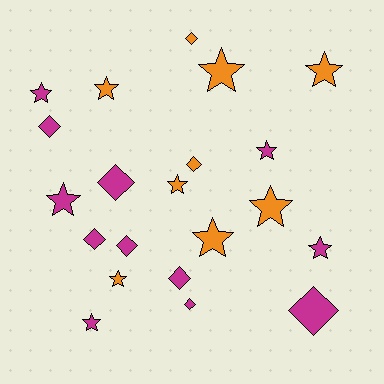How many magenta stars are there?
There are 5 magenta stars.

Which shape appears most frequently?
Star, with 12 objects.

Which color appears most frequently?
Magenta, with 12 objects.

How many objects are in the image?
There are 21 objects.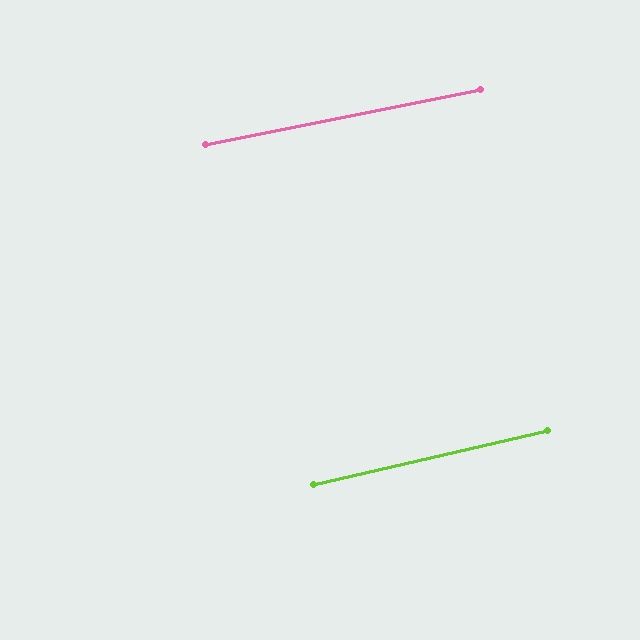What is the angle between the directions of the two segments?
Approximately 2 degrees.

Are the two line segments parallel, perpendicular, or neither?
Parallel — their directions differ by only 1.8°.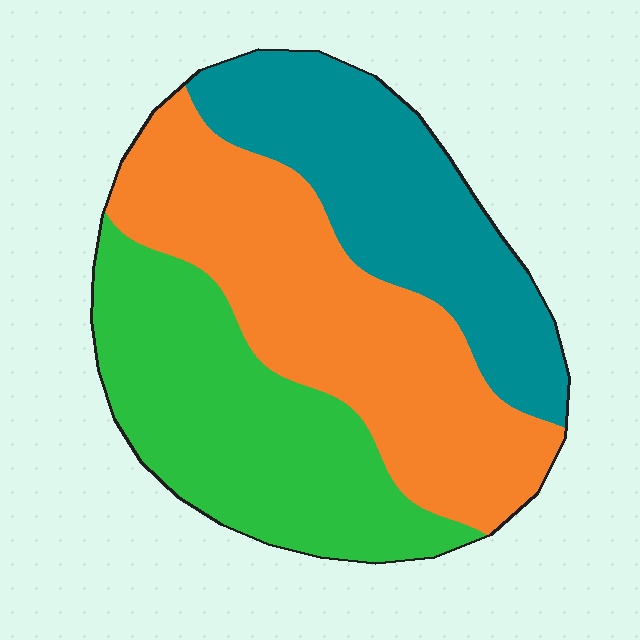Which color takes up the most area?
Orange, at roughly 40%.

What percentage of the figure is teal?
Teal covers roughly 30% of the figure.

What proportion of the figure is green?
Green covers roughly 30% of the figure.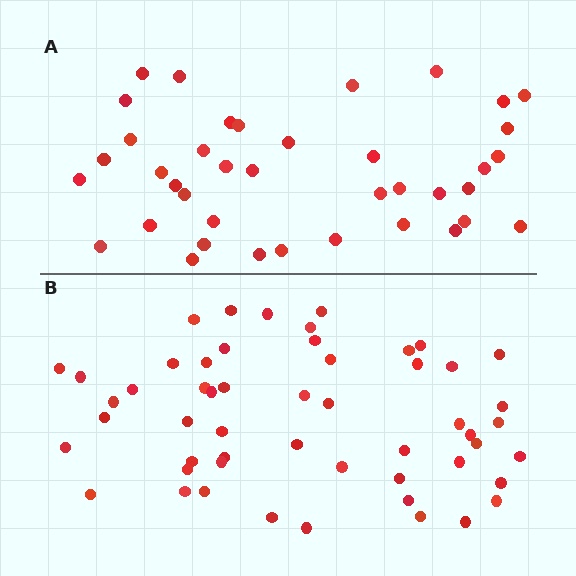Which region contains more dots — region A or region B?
Region B (the bottom region) has more dots.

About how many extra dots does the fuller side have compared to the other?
Region B has approximately 15 more dots than region A.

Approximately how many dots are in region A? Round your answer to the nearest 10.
About 40 dots. (The exact count is 39, which rounds to 40.)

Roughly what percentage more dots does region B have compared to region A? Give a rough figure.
About 35% more.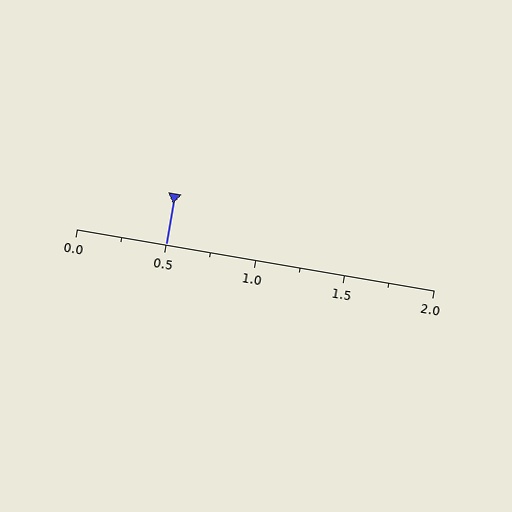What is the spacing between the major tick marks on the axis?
The major ticks are spaced 0.5 apart.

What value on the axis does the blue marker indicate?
The marker indicates approximately 0.5.